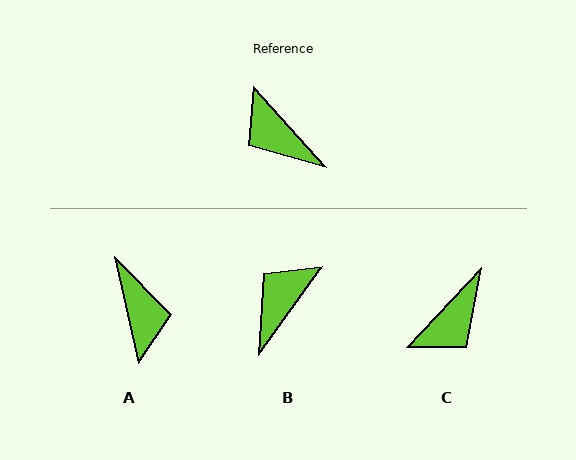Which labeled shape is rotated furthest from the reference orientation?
A, about 151 degrees away.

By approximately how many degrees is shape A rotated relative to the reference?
Approximately 151 degrees counter-clockwise.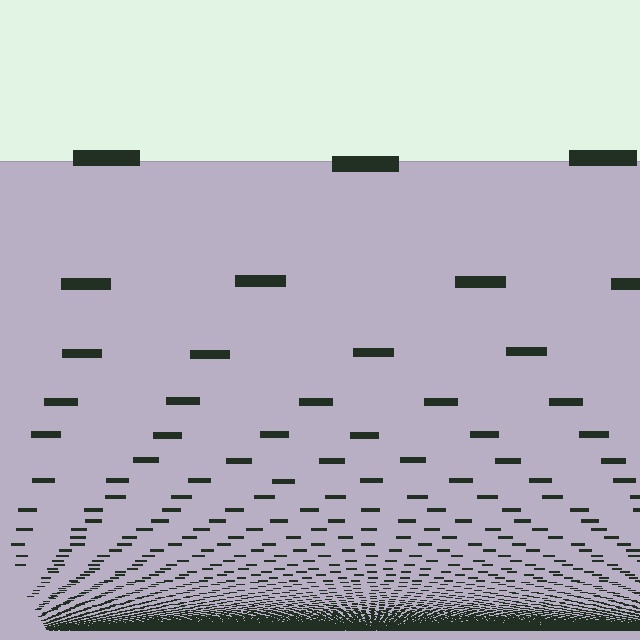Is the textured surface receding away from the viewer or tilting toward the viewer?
The surface appears to tilt toward the viewer. Texture elements get larger and sparser toward the top.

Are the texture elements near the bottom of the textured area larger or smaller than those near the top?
Smaller. The gradient is inverted — elements near the bottom are smaller and denser.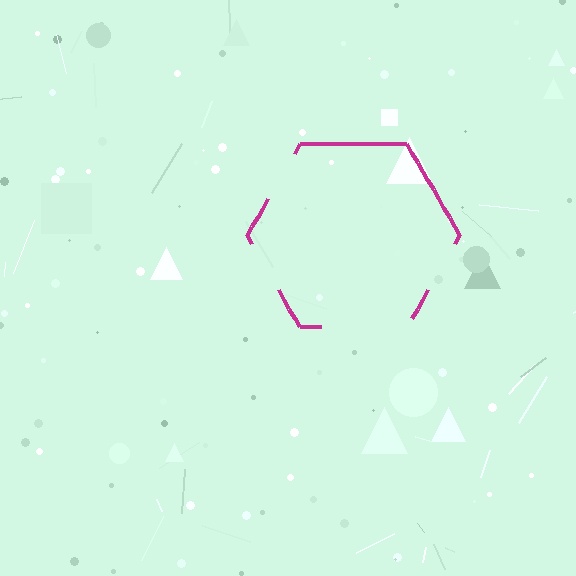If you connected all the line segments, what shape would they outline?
They would outline a hexagon.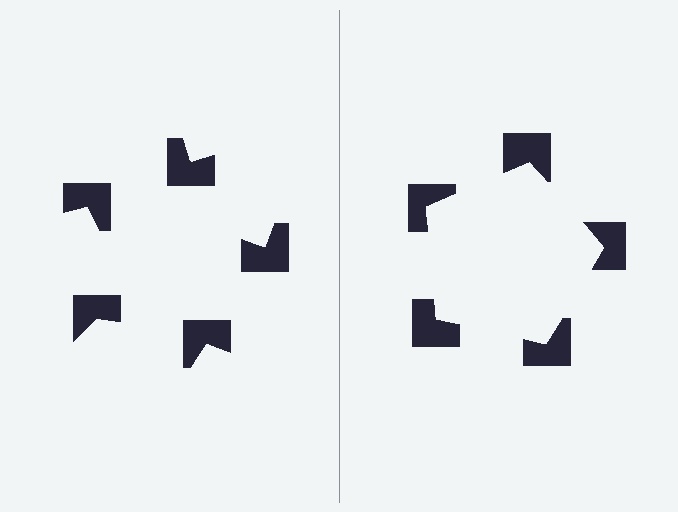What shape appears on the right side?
An illusory pentagon.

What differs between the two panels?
The notched squares are positioned identically on both sides; only the wedge orientations differ. On the right they align to a pentagon; on the left they are misaligned.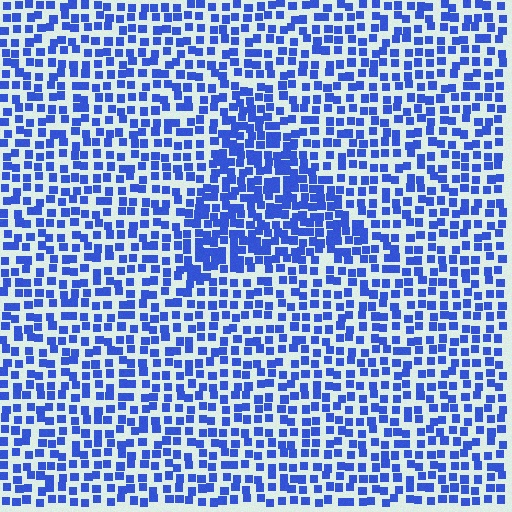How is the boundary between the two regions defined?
The boundary is defined by a change in element density (approximately 1.7x ratio). All elements are the same color, size, and shape.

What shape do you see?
I see a triangle.